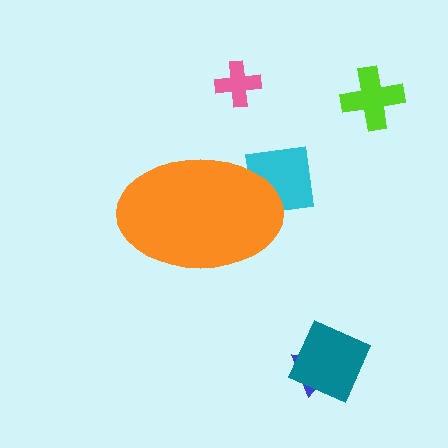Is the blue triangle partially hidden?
No, the blue triangle is fully visible.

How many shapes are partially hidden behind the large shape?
1 shape is partially hidden.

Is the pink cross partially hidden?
No, the pink cross is fully visible.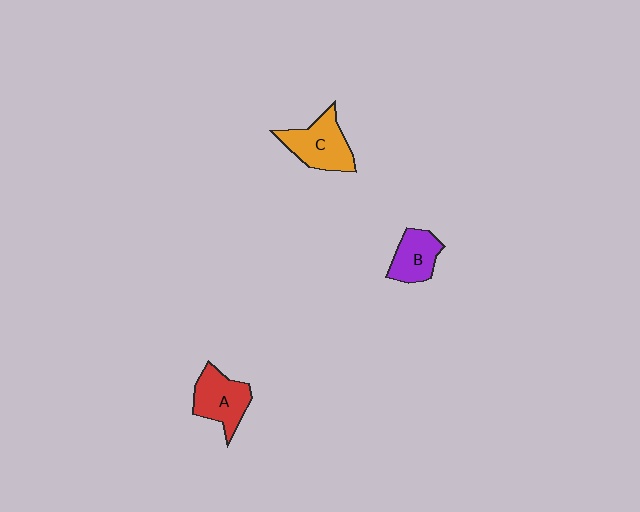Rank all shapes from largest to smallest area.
From largest to smallest: C (orange), A (red), B (purple).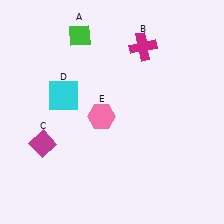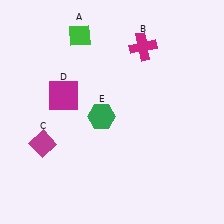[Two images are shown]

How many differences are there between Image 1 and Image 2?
There are 2 differences between the two images.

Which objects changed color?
D changed from cyan to magenta. E changed from pink to green.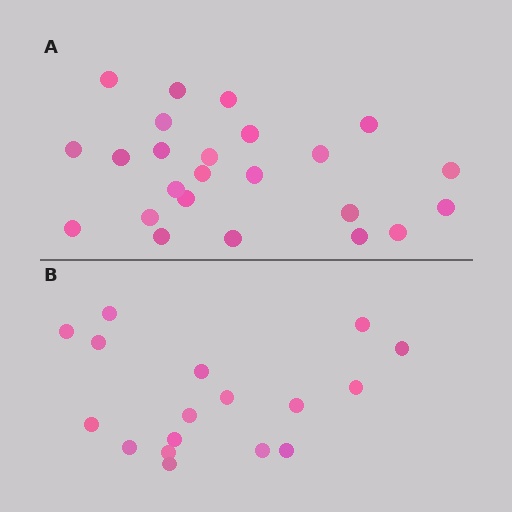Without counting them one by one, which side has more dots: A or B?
Region A (the top region) has more dots.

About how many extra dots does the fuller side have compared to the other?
Region A has roughly 8 or so more dots than region B.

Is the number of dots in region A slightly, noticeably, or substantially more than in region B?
Region A has noticeably more, but not dramatically so. The ratio is roughly 1.4 to 1.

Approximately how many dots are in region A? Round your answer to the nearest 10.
About 20 dots. (The exact count is 24, which rounds to 20.)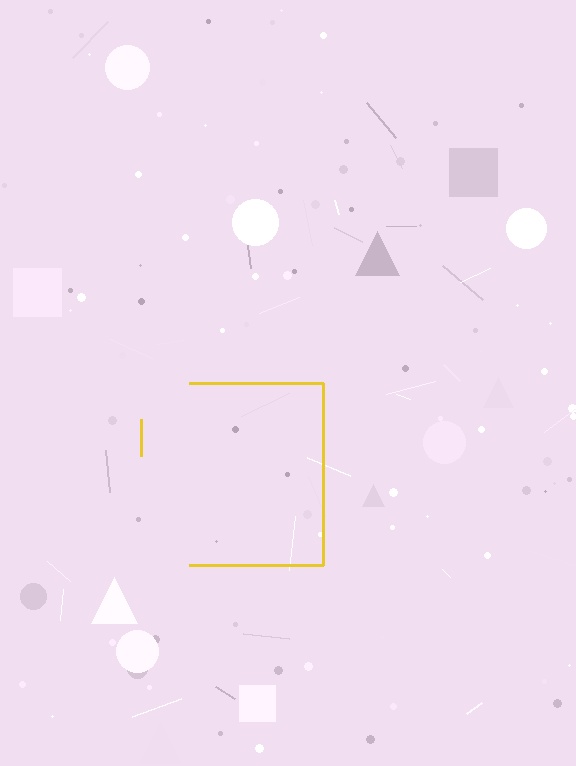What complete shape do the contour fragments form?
The contour fragments form a square.